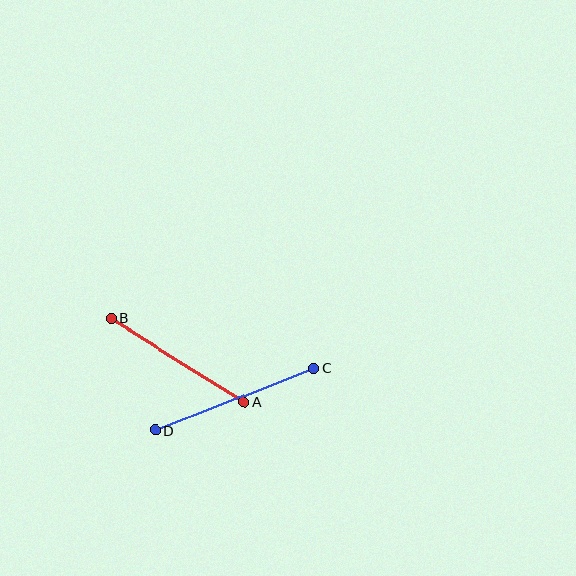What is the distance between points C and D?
The distance is approximately 170 pixels.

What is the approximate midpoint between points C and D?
The midpoint is at approximately (235, 399) pixels.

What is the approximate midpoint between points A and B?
The midpoint is at approximately (177, 360) pixels.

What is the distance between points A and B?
The distance is approximately 157 pixels.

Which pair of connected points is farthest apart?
Points C and D are farthest apart.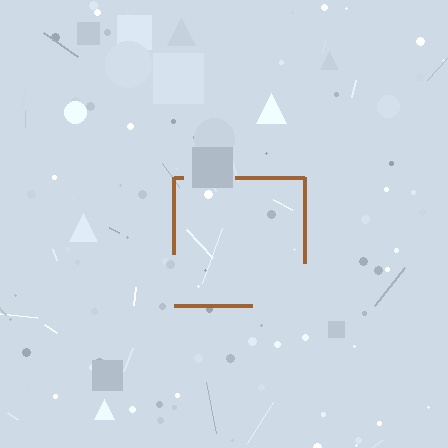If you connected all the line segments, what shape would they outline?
They would outline a square.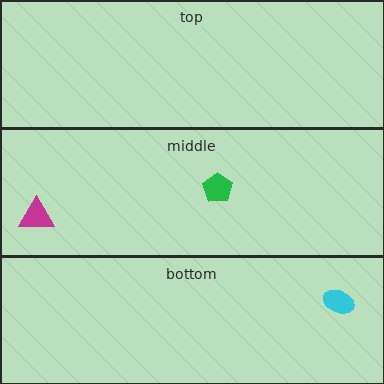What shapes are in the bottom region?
The cyan ellipse.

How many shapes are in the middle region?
2.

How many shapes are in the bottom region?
1.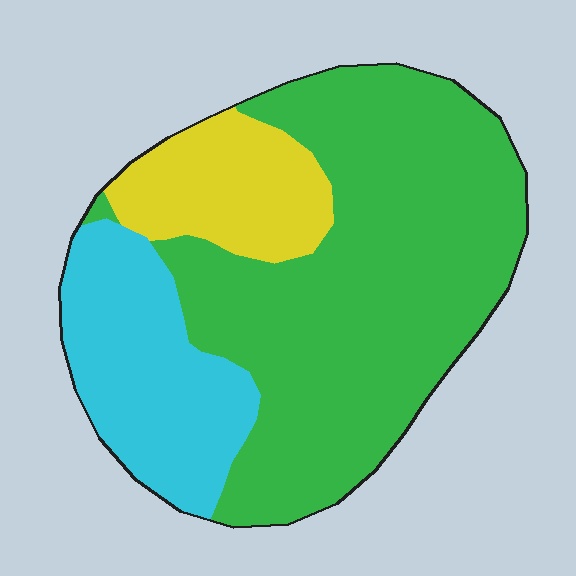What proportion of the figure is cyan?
Cyan takes up about one quarter (1/4) of the figure.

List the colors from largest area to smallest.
From largest to smallest: green, cyan, yellow.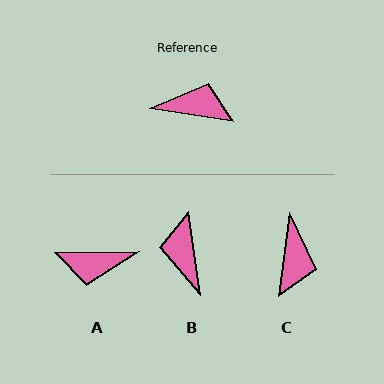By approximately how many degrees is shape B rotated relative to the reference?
Approximately 107 degrees counter-clockwise.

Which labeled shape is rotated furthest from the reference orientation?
A, about 170 degrees away.